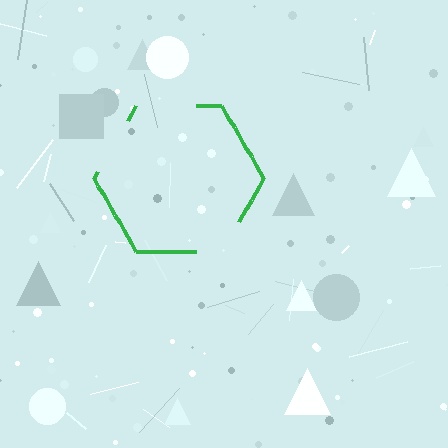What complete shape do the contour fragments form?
The contour fragments form a hexagon.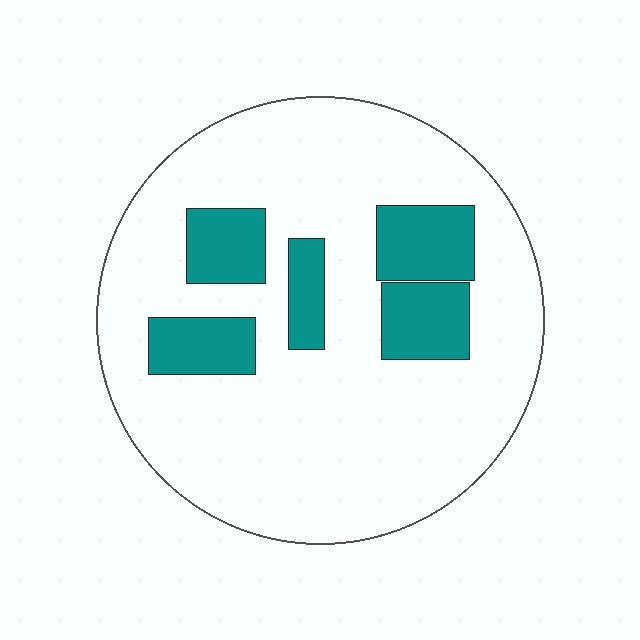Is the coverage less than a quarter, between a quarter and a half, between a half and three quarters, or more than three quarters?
Less than a quarter.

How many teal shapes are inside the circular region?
5.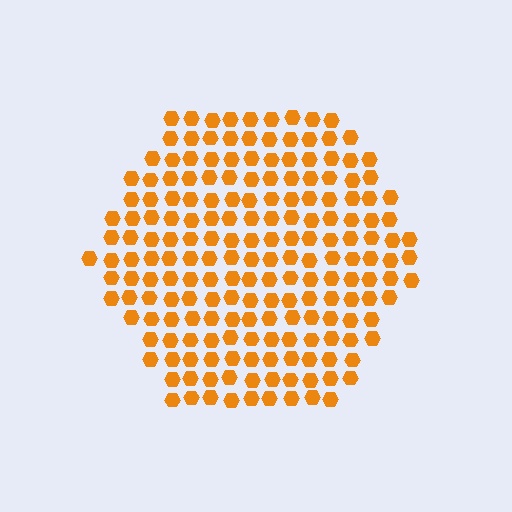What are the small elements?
The small elements are hexagons.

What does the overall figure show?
The overall figure shows a hexagon.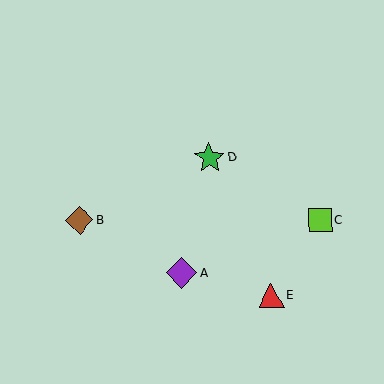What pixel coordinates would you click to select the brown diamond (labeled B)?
Click at (79, 220) to select the brown diamond B.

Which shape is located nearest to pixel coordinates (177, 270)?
The purple diamond (labeled A) at (182, 273) is nearest to that location.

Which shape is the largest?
The purple diamond (labeled A) is the largest.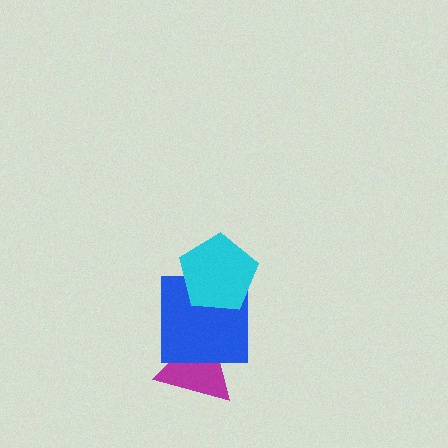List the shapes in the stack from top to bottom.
From top to bottom: the cyan pentagon, the blue square, the magenta triangle.